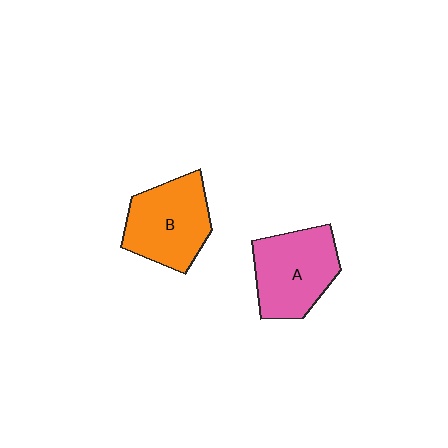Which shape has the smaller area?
Shape B (orange).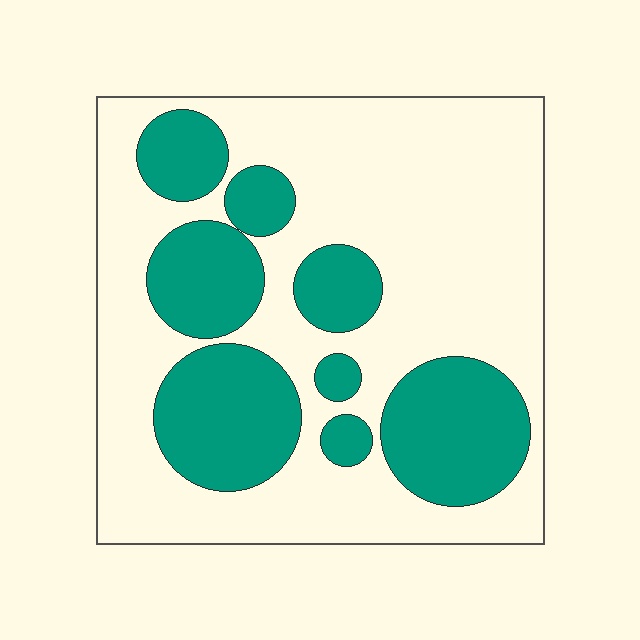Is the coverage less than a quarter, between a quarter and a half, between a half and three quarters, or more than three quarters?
Between a quarter and a half.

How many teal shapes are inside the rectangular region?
8.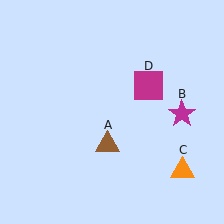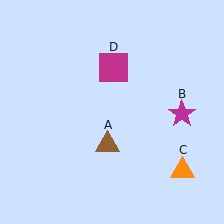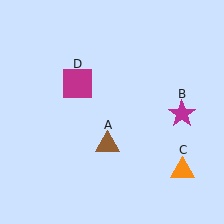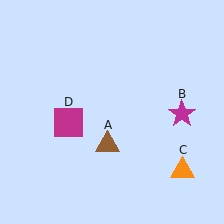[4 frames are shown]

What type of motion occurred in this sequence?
The magenta square (object D) rotated counterclockwise around the center of the scene.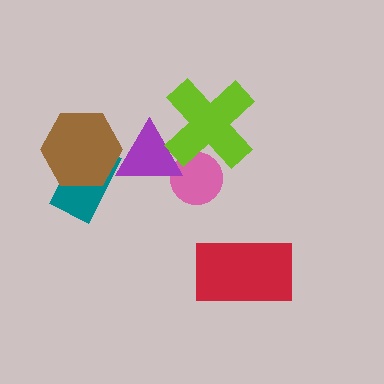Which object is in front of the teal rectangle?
The brown hexagon is in front of the teal rectangle.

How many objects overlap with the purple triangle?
3 objects overlap with the purple triangle.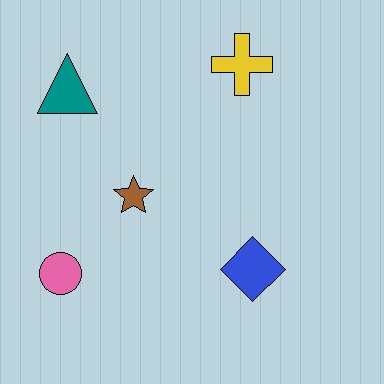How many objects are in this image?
There are 5 objects.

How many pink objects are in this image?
There is 1 pink object.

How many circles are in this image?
There is 1 circle.